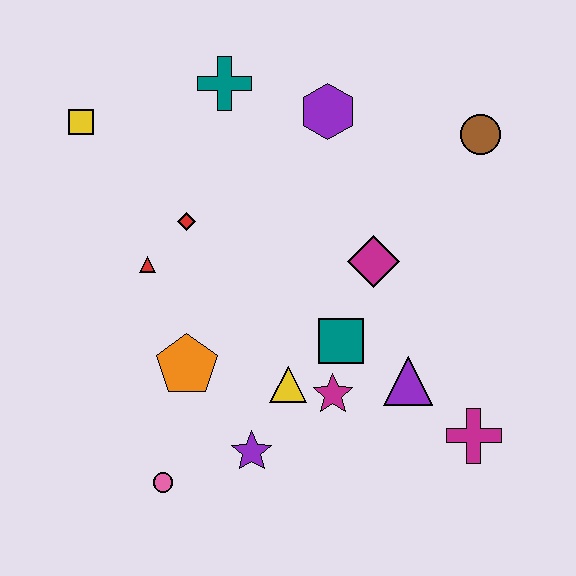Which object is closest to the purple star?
The yellow triangle is closest to the purple star.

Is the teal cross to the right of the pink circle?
Yes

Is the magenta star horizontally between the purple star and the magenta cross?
Yes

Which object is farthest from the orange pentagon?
The brown circle is farthest from the orange pentagon.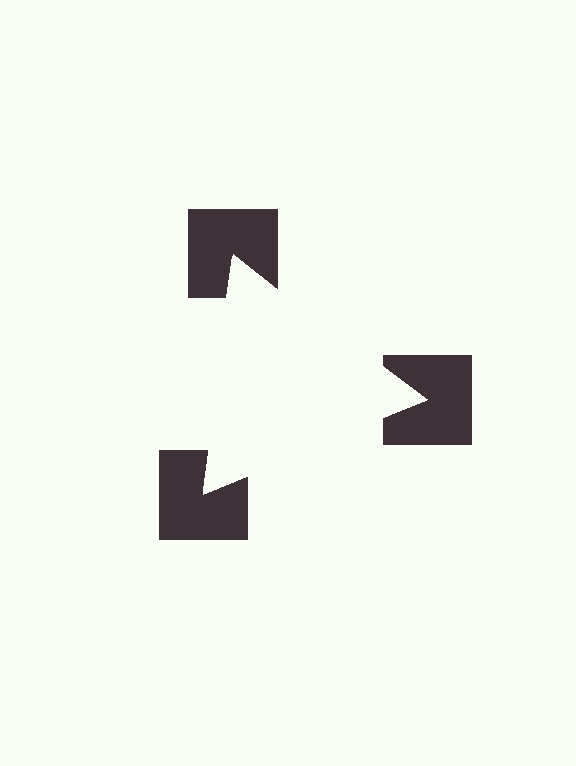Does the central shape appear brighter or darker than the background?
It typically appears slightly brighter than the background, even though no actual brightness change is drawn.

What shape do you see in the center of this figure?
An illusory triangle — its edges are inferred from the aligned wedge cuts in the notched squares, not physically drawn.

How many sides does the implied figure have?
3 sides.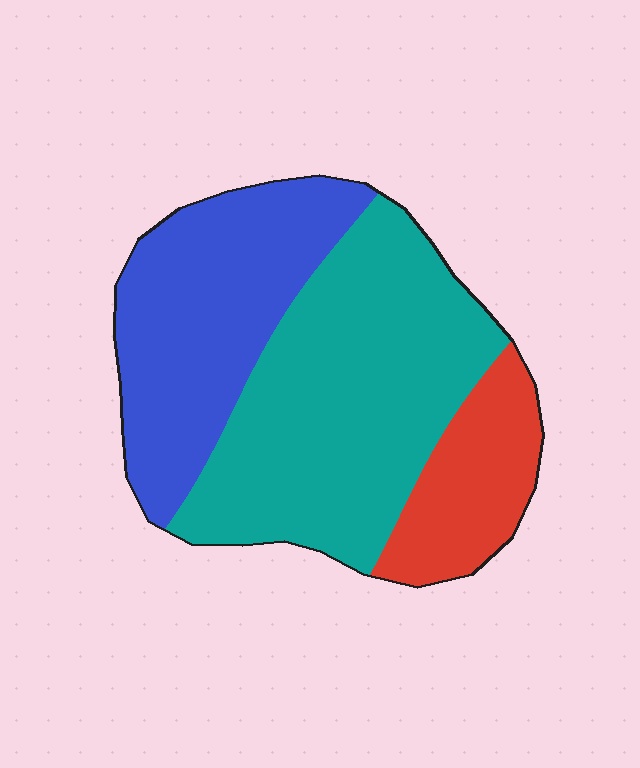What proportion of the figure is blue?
Blue covers 34% of the figure.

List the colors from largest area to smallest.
From largest to smallest: teal, blue, red.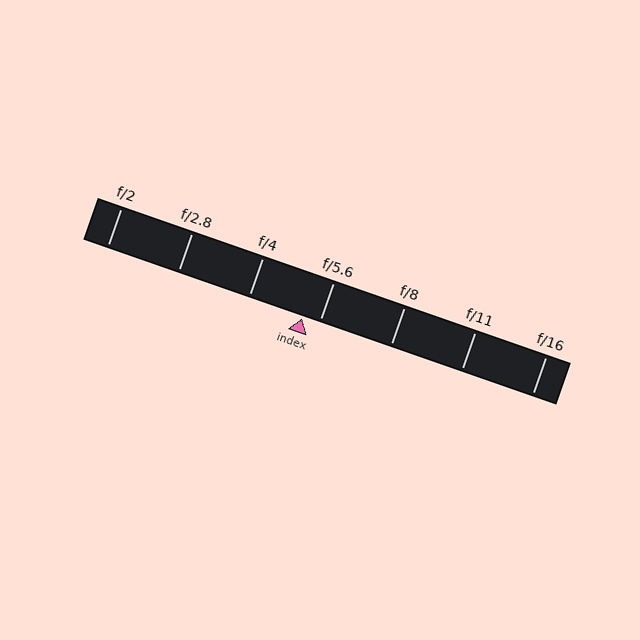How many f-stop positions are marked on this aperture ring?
There are 7 f-stop positions marked.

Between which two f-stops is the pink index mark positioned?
The index mark is between f/4 and f/5.6.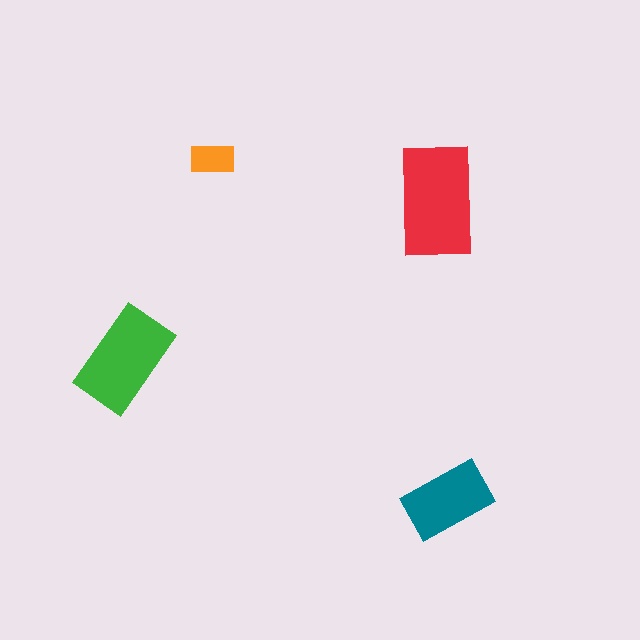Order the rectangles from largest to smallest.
the red one, the green one, the teal one, the orange one.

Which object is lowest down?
The teal rectangle is bottommost.